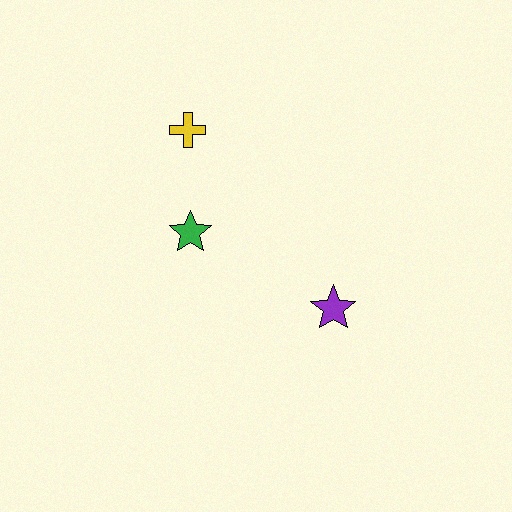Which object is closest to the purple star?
The green star is closest to the purple star.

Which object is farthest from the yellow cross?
The purple star is farthest from the yellow cross.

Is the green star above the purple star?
Yes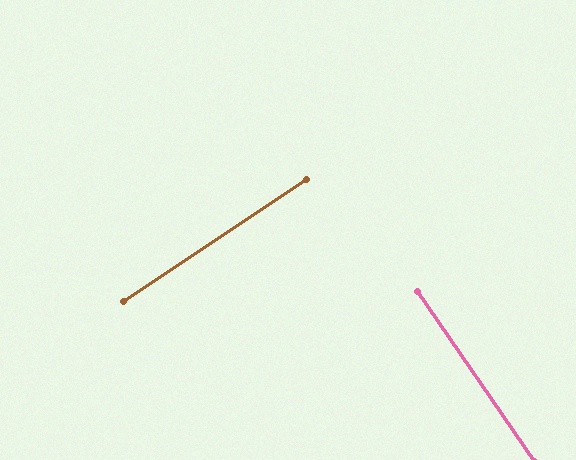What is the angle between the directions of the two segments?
Approximately 89 degrees.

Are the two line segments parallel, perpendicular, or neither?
Perpendicular — they meet at approximately 89°.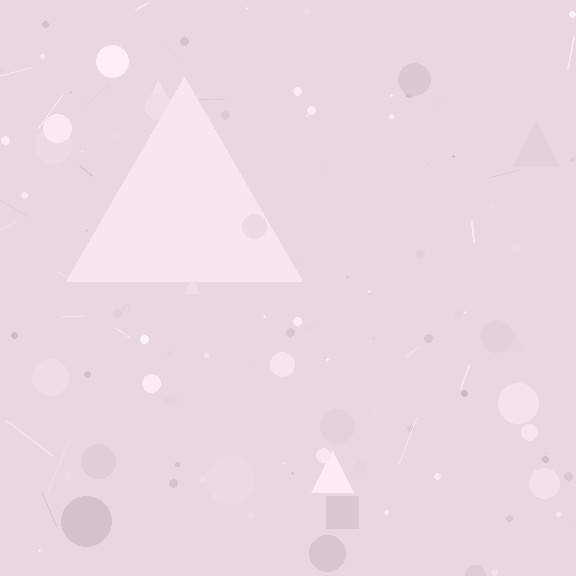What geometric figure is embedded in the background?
A triangle is embedded in the background.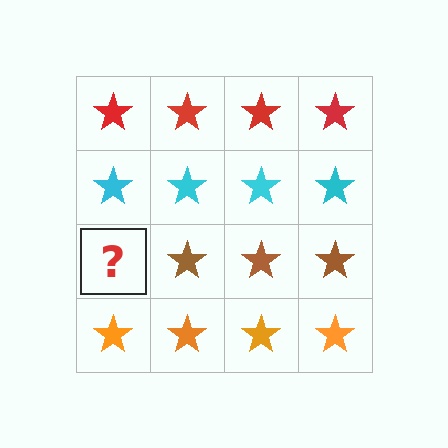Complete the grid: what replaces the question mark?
The question mark should be replaced with a brown star.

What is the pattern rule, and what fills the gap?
The rule is that each row has a consistent color. The gap should be filled with a brown star.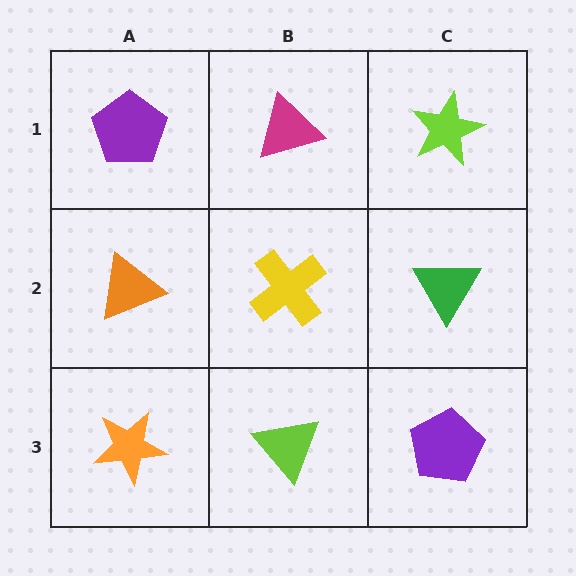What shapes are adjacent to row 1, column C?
A green triangle (row 2, column C), a magenta triangle (row 1, column B).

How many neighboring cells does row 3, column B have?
3.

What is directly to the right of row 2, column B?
A green triangle.